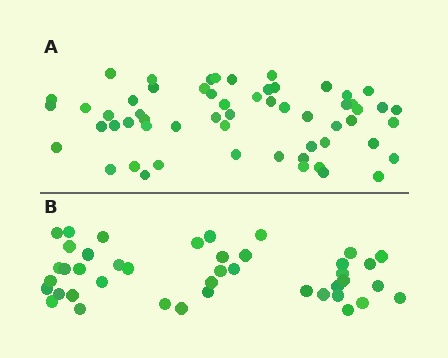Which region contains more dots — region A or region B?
Region A (the top region) has more dots.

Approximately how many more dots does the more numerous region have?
Region A has approximately 15 more dots than region B.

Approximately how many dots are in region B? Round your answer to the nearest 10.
About 40 dots. (The exact count is 42, which rounds to 40.)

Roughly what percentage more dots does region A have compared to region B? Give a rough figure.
About 40% more.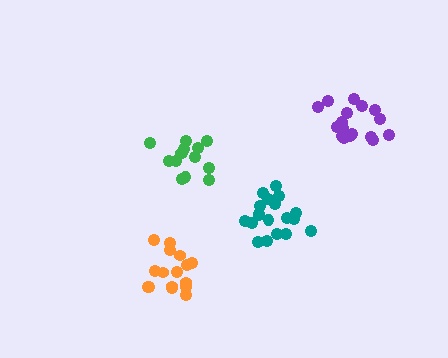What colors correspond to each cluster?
The clusters are colored: teal, purple, green, orange.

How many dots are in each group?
Group 1: 19 dots, Group 2: 17 dots, Group 3: 14 dots, Group 4: 16 dots (66 total).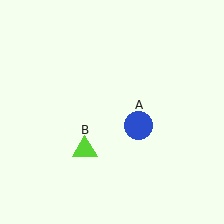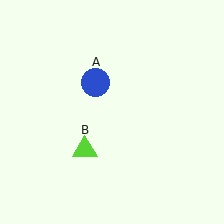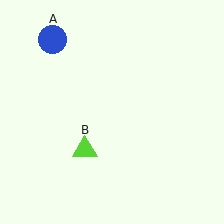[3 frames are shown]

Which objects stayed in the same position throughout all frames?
Lime triangle (object B) remained stationary.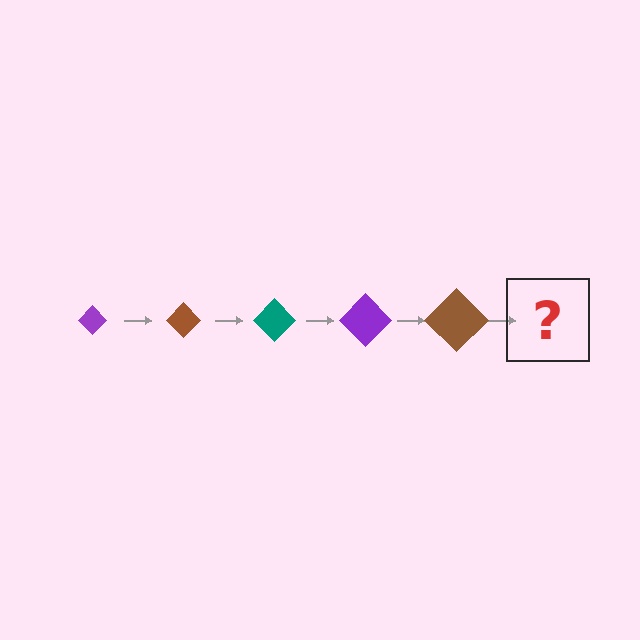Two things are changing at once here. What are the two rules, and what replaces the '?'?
The two rules are that the diamond grows larger each step and the color cycles through purple, brown, and teal. The '?' should be a teal diamond, larger than the previous one.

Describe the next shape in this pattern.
It should be a teal diamond, larger than the previous one.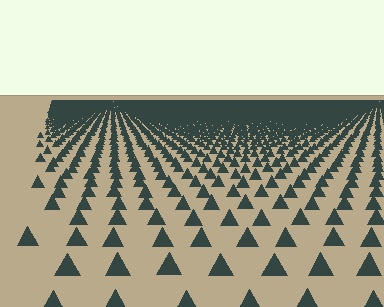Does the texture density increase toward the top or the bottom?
Density increases toward the top.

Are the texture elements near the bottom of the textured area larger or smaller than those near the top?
Larger. Near the bottom, elements are closer to the viewer and appear at a bigger on-screen size.